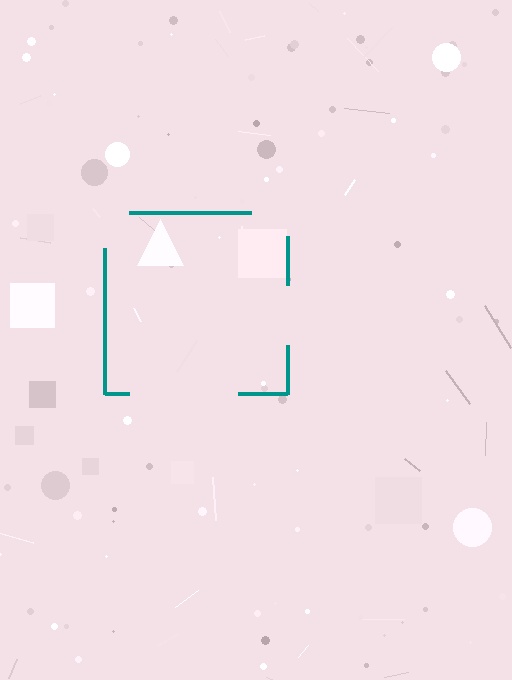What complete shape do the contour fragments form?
The contour fragments form a square.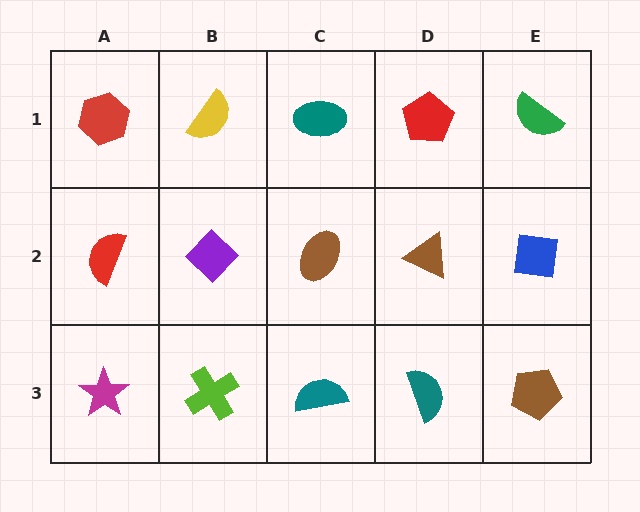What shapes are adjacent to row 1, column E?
A blue square (row 2, column E), a red pentagon (row 1, column D).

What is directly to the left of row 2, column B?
A red semicircle.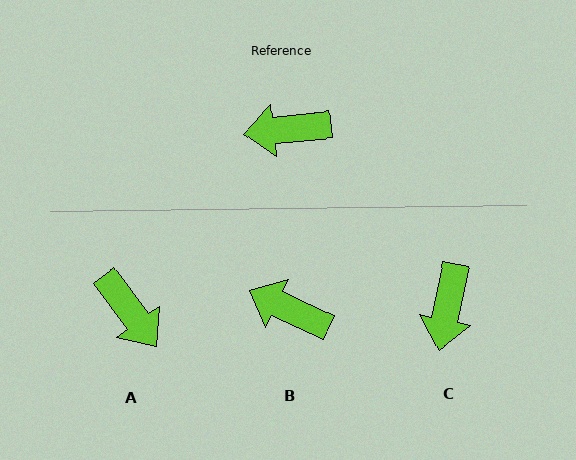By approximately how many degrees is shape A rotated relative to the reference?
Approximately 121 degrees counter-clockwise.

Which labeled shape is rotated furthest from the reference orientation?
A, about 121 degrees away.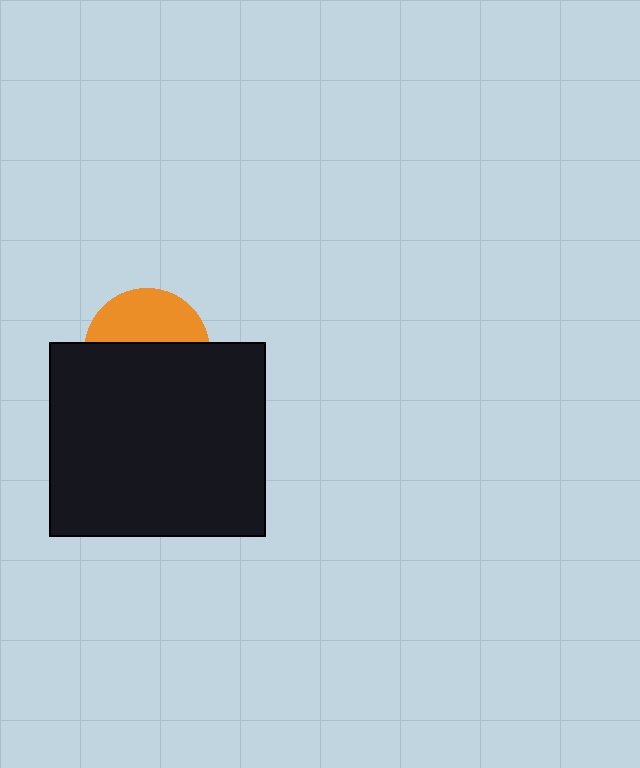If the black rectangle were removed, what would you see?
You would see the complete orange circle.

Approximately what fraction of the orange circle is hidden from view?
Roughly 60% of the orange circle is hidden behind the black rectangle.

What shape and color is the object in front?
The object in front is a black rectangle.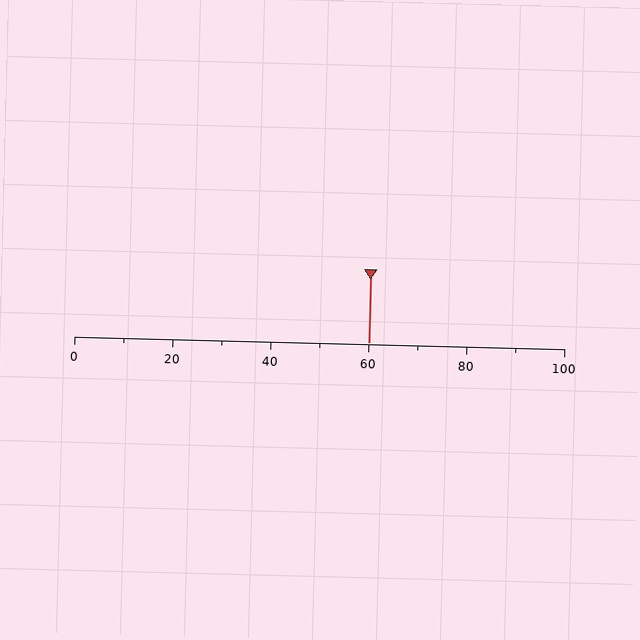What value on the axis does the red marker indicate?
The marker indicates approximately 60.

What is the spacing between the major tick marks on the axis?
The major ticks are spaced 20 apart.